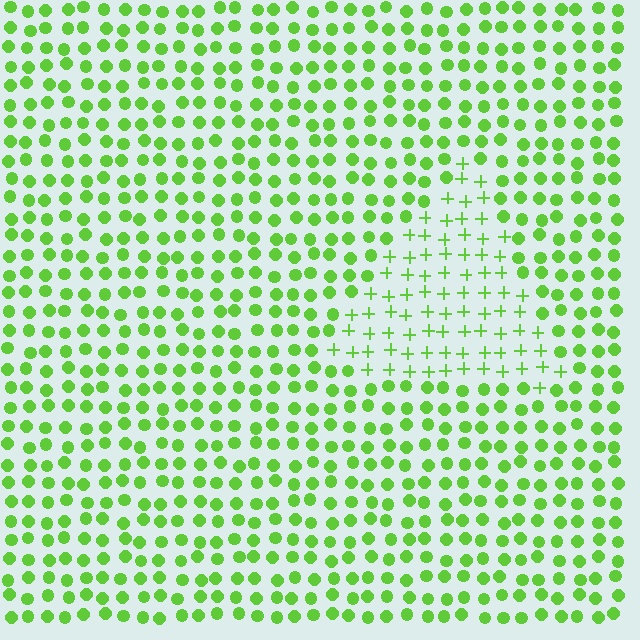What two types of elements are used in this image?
The image uses plus signs inside the triangle region and circles outside it.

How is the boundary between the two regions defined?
The boundary is defined by a change in element shape: plus signs inside vs. circles outside. All elements share the same color and spacing.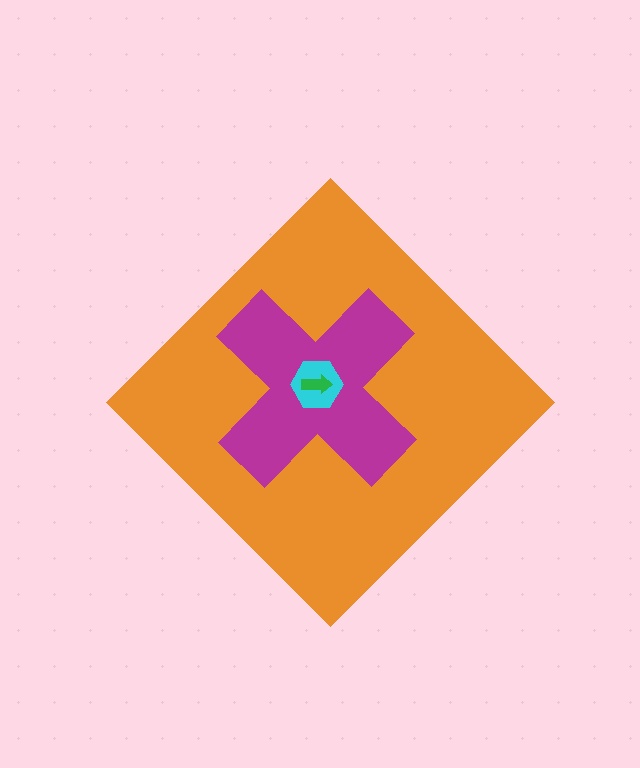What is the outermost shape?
The orange diamond.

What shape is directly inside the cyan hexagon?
The green arrow.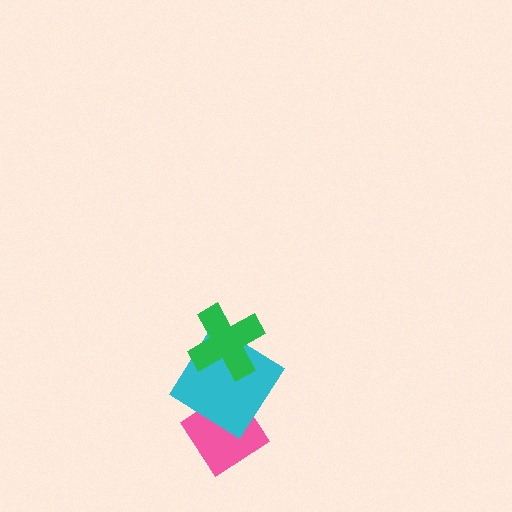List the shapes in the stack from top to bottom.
From top to bottom: the green cross, the cyan diamond, the pink diamond.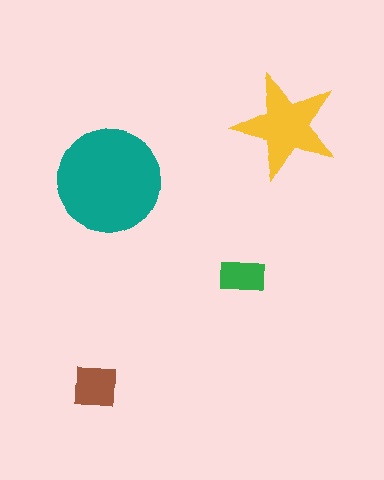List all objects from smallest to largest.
The green rectangle, the brown square, the yellow star, the teal circle.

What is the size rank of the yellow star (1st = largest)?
2nd.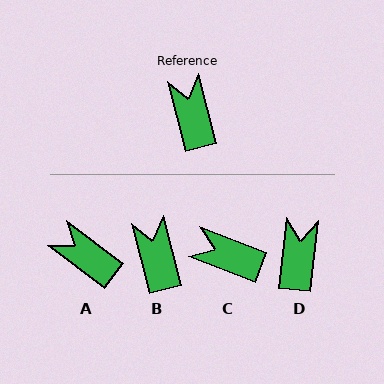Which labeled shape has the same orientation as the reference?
B.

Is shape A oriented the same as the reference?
No, it is off by about 38 degrees.